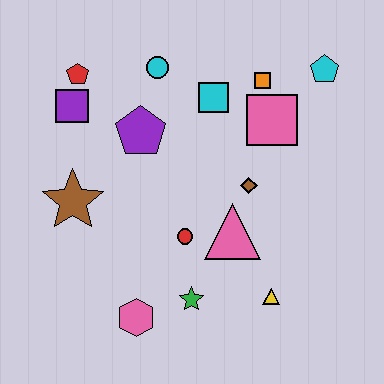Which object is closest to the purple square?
The red pentagon is closest to the purple square.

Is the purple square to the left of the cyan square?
Yes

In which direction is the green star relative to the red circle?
The green star is below the red circle.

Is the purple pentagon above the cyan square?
No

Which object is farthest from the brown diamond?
The red pentagon is farthest from the brown diamond.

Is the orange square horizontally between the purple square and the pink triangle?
No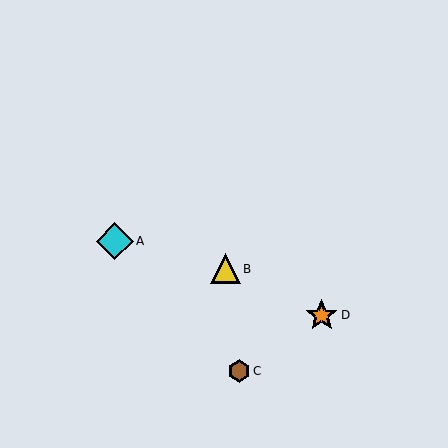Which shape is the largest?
The cyan diamond (labeled A) is the largest.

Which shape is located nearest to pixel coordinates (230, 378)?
The brown hexagon (labeled C) at (239, 371) is nearest to that location.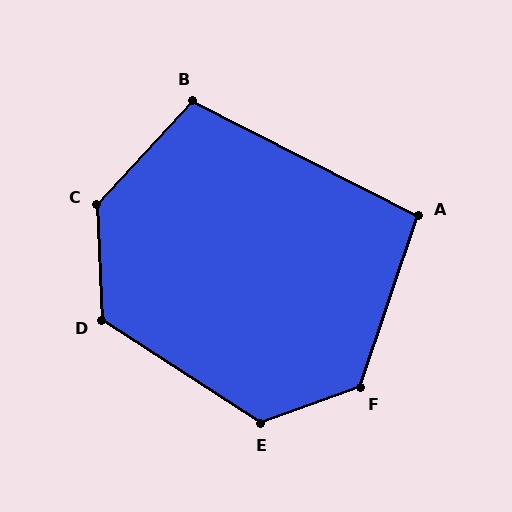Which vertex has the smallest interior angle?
A, at approximately 98 degrees.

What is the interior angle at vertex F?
Approximately 129 degrees (obtuse).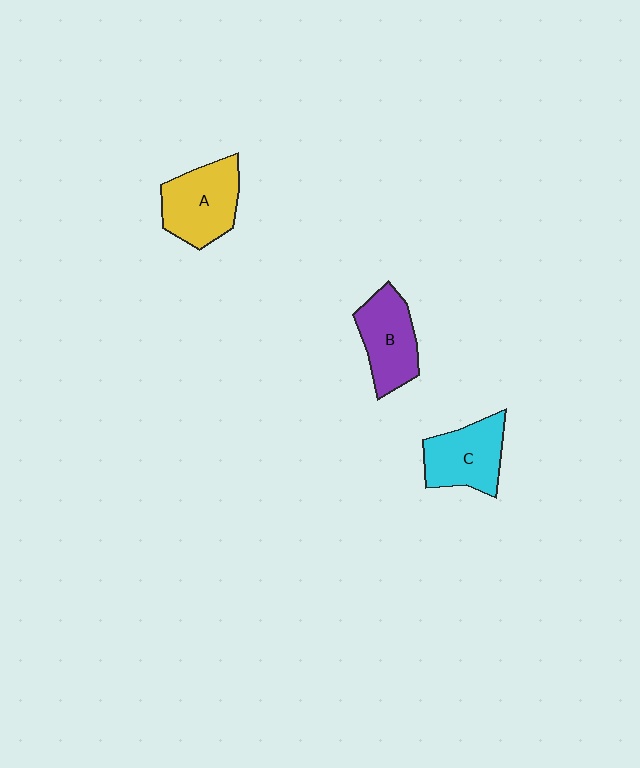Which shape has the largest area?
Shape A (yellow).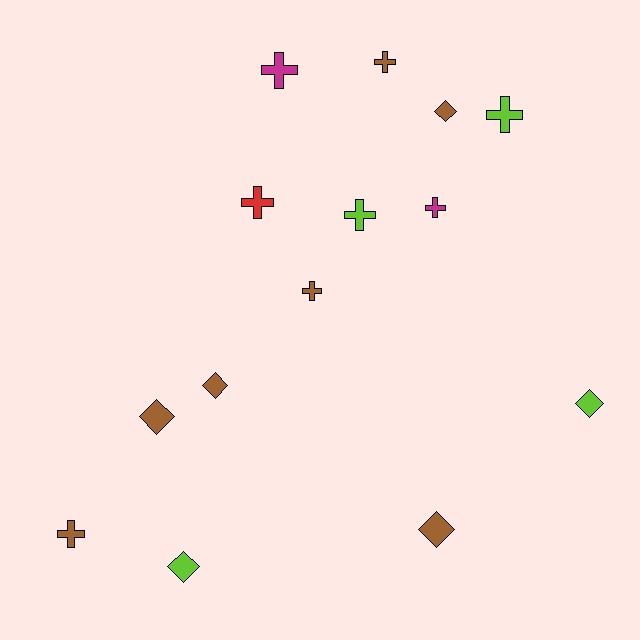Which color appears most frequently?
Brown, with 7 objects.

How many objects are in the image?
There are 14 objects.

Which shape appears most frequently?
Cross, with 8 objects.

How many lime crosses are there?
There are 2 lime crosses.